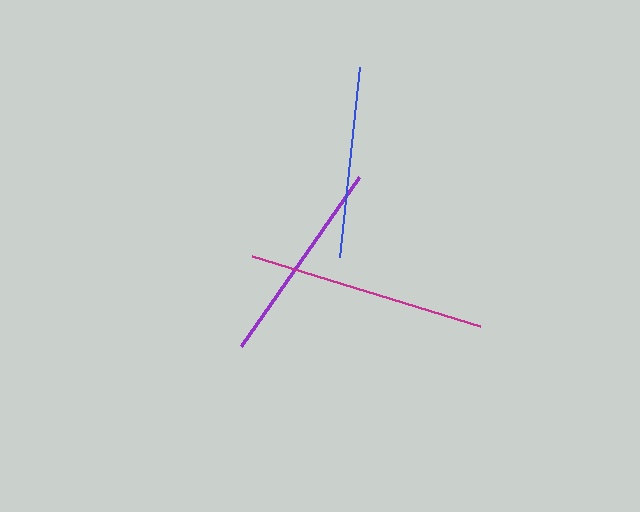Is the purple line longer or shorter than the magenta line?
The magenta line is longer than the purple line.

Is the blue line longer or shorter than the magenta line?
The magenta line is longer than the blue line.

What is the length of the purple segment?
The purple segment is approximately 206 pixels long.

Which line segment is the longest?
The magenta line is the longest at approximately 238 pixels.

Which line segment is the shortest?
The blue line is the shortest at approximately 192 pixels.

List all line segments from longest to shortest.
From longest to shortest: magenta, purple, blue.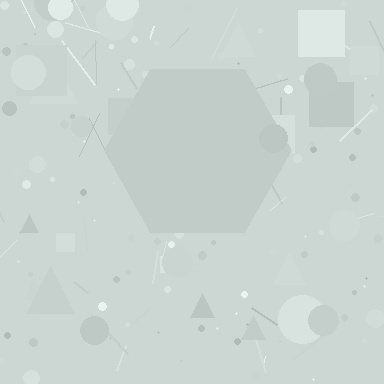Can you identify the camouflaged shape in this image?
The camouflaged shape is a hexagon.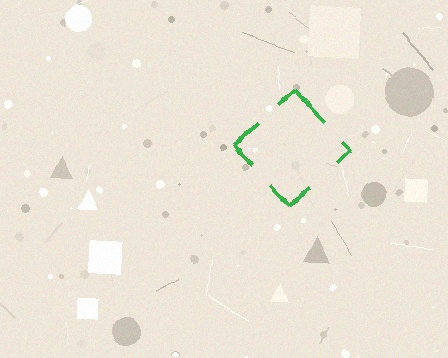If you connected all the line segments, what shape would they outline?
They would outline a diamond.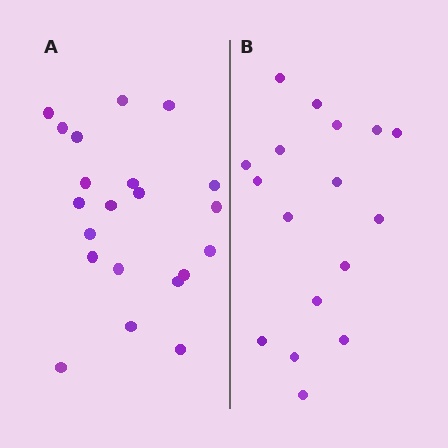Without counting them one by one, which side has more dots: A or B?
Region A (the left region) has more dots.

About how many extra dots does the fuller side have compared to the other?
Region A has about 4 more dots than region B.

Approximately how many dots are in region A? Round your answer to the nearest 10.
About 20 dots. (The exact count is 21, which rounds to 20.)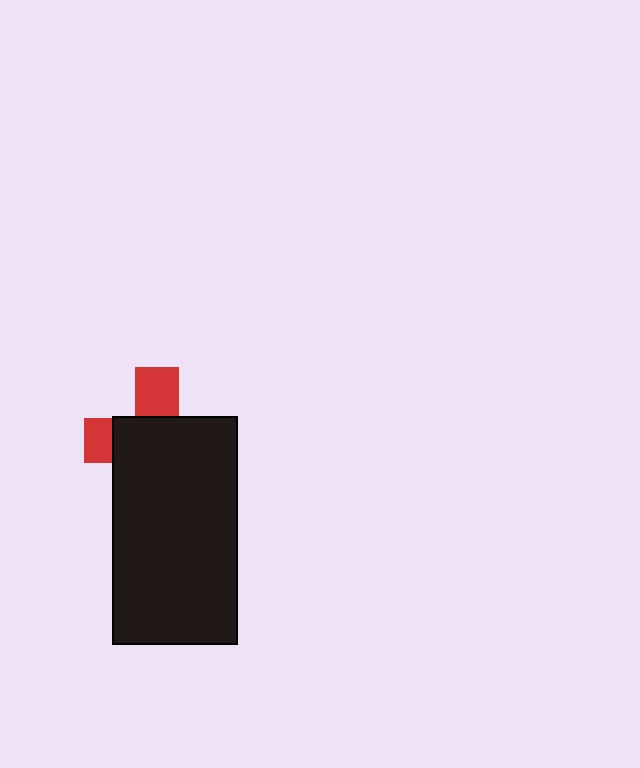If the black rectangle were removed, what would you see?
You would see the complete red cross.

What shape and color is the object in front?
The object in front is a black rectangle.